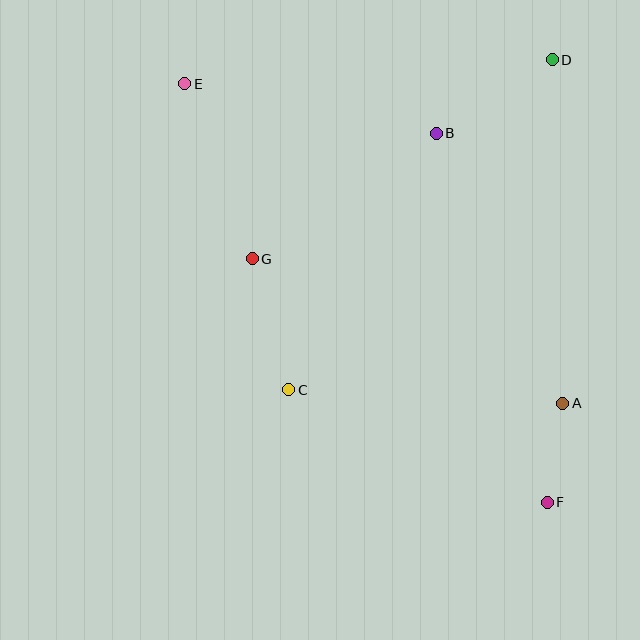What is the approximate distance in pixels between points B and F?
The distance between B and F is approximately 386 pixels.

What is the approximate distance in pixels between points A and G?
The distance between A and G is approximately 343 pixels.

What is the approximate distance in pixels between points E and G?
The distance between E and G is approximately 187 pixels.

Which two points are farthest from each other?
Points E and F are farthest from each other.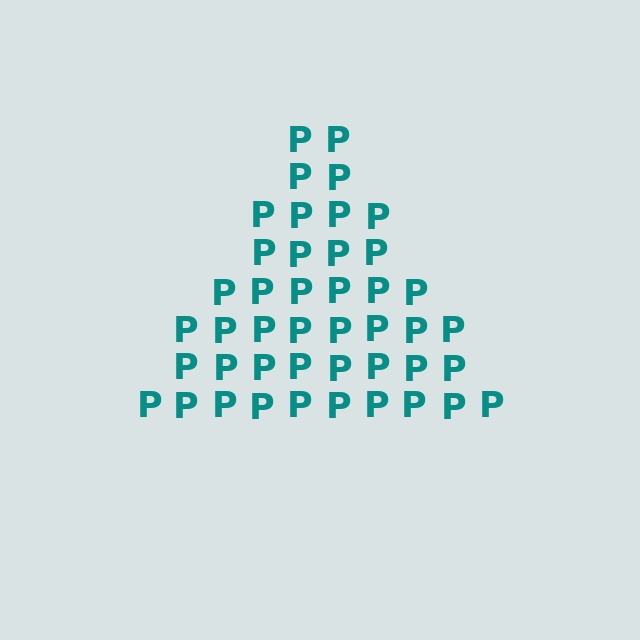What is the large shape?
The large shape is a triangle.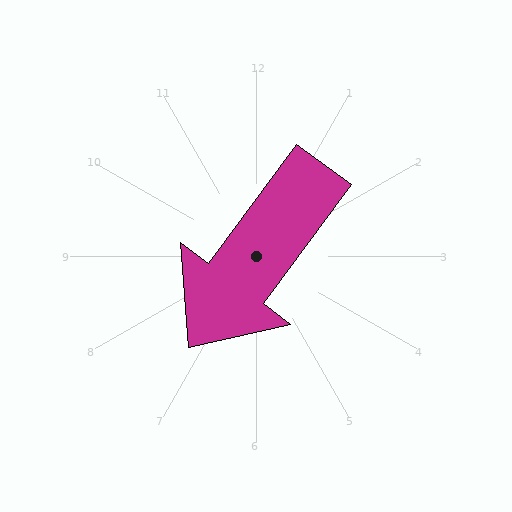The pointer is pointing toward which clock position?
Roughly 7 o'clock.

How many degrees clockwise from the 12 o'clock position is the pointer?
Approximately 217 degrees.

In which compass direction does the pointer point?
Southwest.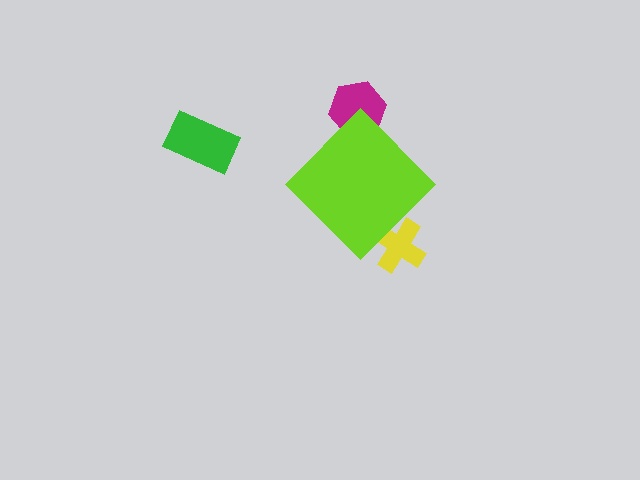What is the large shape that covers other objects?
A lime diamond.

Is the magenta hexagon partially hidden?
Yes, the magenta hexagon is partially hidden behind the lime diamond.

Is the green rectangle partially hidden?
No, the green rectangle is fully visible.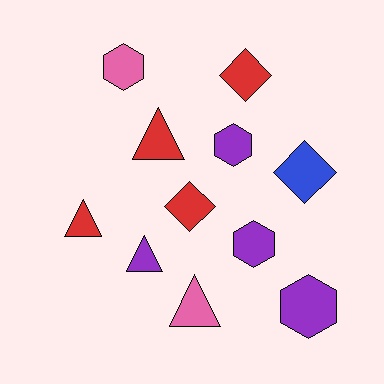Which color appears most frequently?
Purple, with 4 objects.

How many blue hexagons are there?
There are no blue hexagons.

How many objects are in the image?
There are 11 objects.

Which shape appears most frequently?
Hexagon, with 4 objects.